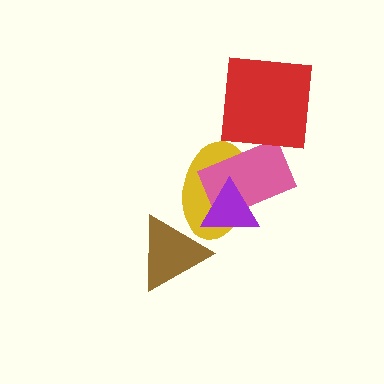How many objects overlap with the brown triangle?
1 object overlaps with the brown triangle.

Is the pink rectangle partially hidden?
Yes, it is partially covered by another shape.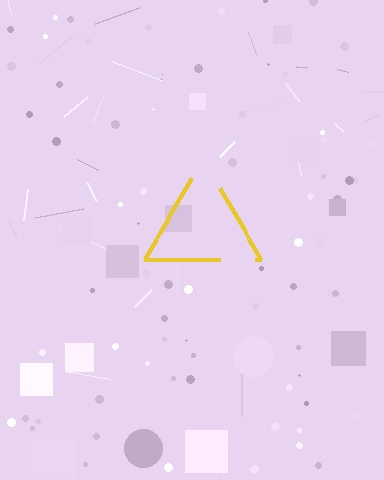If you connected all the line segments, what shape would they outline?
They would outline a triangle.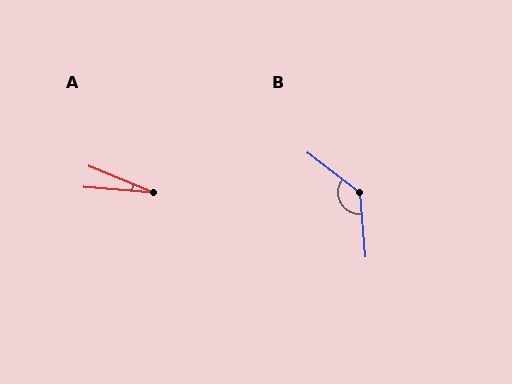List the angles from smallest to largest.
A (18°), B (132°).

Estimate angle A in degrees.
Approximately 18 degrees.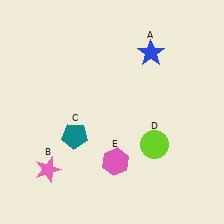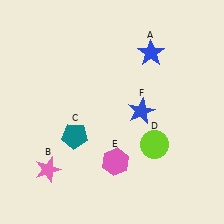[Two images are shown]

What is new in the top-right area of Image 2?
A blue star (F) was added in the top-right area of Image 2.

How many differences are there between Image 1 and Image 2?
There is 1 difference between the two images.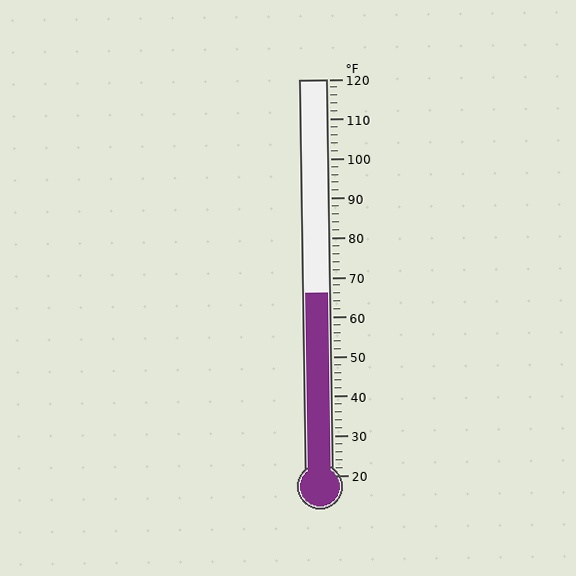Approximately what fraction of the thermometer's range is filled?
The thermometer is filled to approximately 45% of its range.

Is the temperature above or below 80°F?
The temperature is below 80°F.